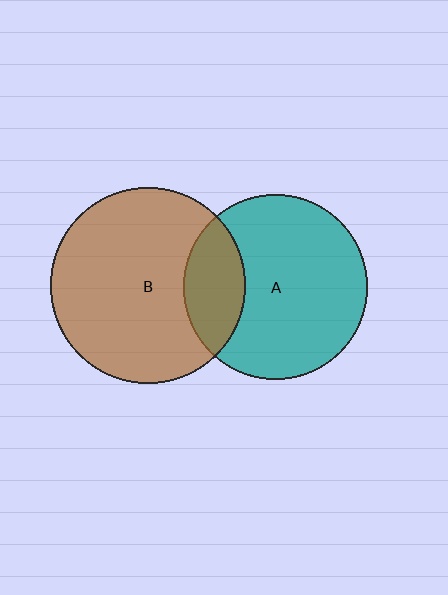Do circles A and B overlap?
Yes.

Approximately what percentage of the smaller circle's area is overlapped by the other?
Approximately 25%.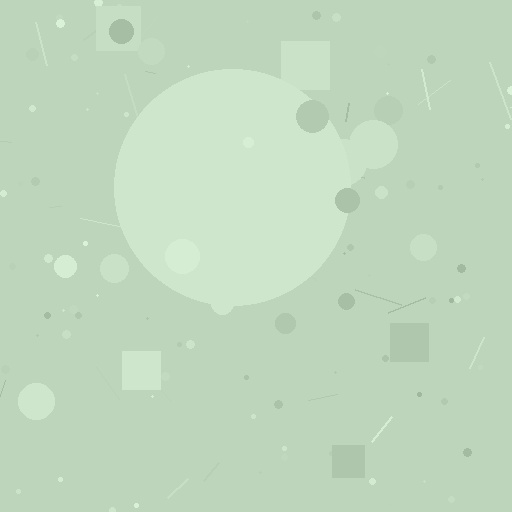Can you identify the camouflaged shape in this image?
The camouflaged shape is a circle.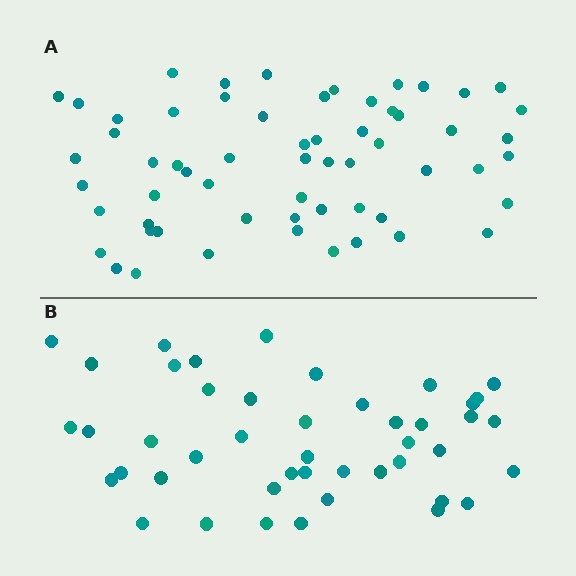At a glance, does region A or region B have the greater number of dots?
Region A (the top region) has more dots.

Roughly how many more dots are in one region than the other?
Region A has approximately 15 more dots than region B.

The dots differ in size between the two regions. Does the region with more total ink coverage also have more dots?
No. Region B has more total ink coverage because its dots are larger, but region A actually contains more individual dots. Total area can be misleading — the number of items is what matters here.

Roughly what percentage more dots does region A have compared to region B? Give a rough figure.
About 35% more.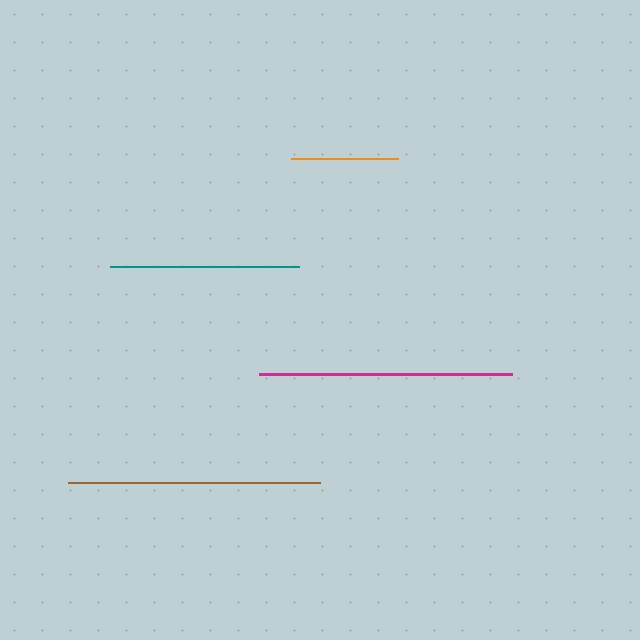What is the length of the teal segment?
The teal segment is approximately 190 pixels long.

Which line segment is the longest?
The magenta line is the longest at approximately 253 pixels.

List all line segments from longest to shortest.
From longest to shortest: magenta, brown, teal, orange.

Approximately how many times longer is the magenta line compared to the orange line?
The magenta line is approximately 2.4 times the length of the orange line.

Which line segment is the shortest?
The orange line is the shortest at approximately 107 pixels.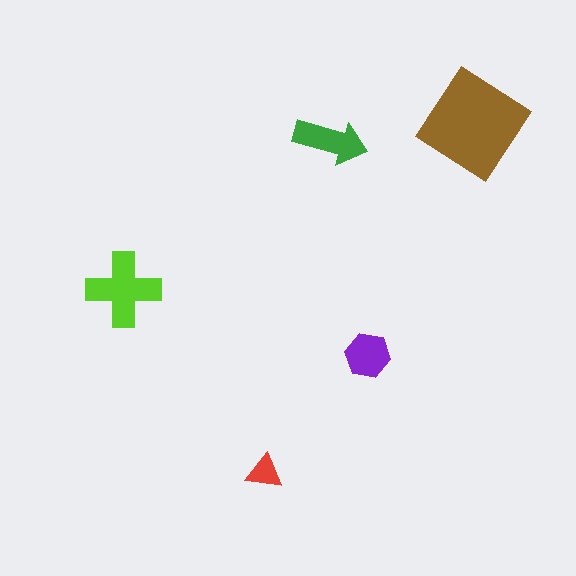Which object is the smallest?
The red triangle.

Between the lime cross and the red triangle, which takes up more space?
The lime cross.